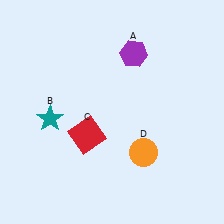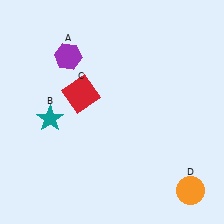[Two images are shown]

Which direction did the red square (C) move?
The red square (C) moved up.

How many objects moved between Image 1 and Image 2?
3 objects moved between the two images.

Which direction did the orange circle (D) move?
The orange circle (D) moved right.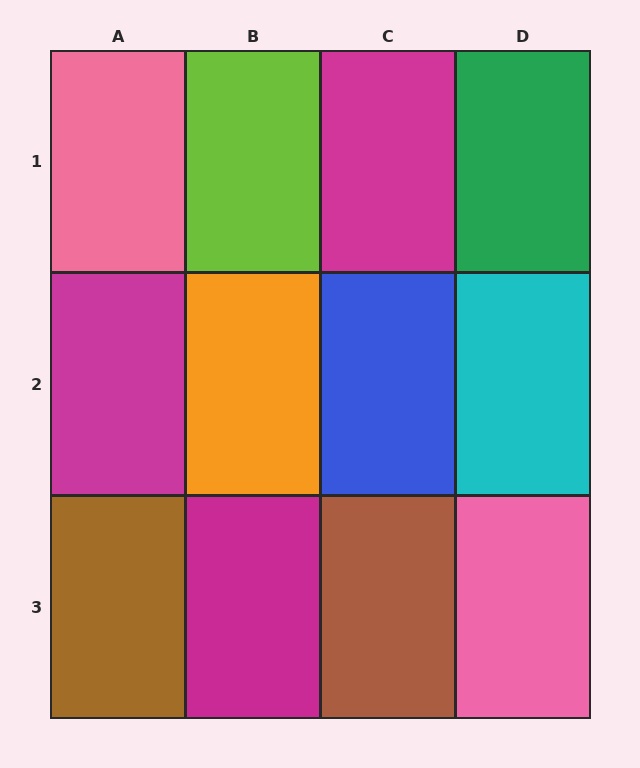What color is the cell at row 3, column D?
Pink.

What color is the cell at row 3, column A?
Brown.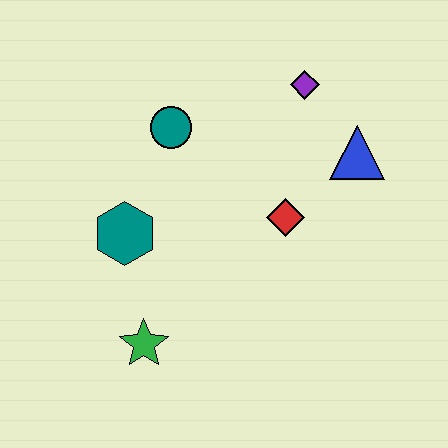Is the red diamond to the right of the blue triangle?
No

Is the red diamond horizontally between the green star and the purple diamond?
Yes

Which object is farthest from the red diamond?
The green star is farthest from the red diamond.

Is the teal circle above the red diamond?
Yes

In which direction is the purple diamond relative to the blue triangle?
The purple diamond is above the blue triangle.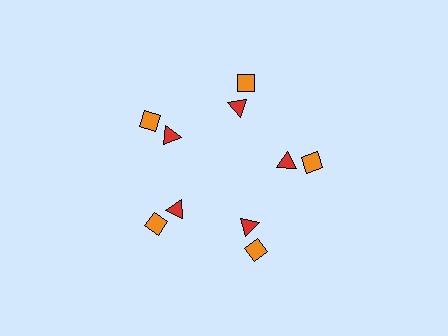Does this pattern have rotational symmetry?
Yes, this pattern has 5-fold rotational symmetry. It looks the same after rotating 72 degrees around the center.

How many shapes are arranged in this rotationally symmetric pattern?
There are 10 shapes, arranged in 5 groups of 2.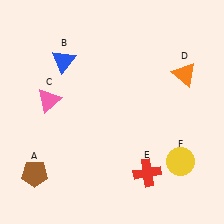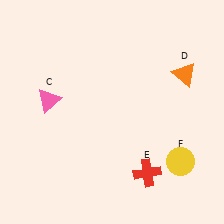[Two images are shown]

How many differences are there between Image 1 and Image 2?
There are 2 differences between the two images.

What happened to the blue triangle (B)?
The blue triangle (B) was removed in Image 2. It was in the top-left area of Image 1.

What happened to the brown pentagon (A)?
The brown pentagon (A) was removed in Image 2. It was in the bottom-left area of Image 1.